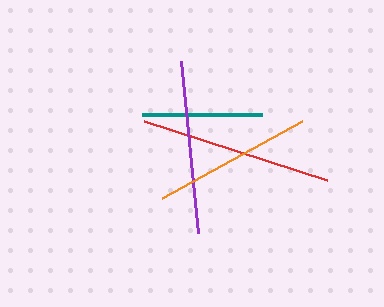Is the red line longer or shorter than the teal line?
The red line is longer than the teal line.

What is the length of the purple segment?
The purple segment is approximately 173 pixels long.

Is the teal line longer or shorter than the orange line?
The orange line is longer than the teal line.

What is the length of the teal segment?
The teal segment is approximately 120 pixels long.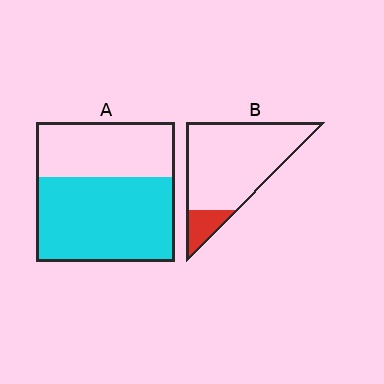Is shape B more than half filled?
No.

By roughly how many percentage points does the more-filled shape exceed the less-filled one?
By roughly 45 percentage points (A over B).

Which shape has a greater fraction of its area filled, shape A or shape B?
Shape A.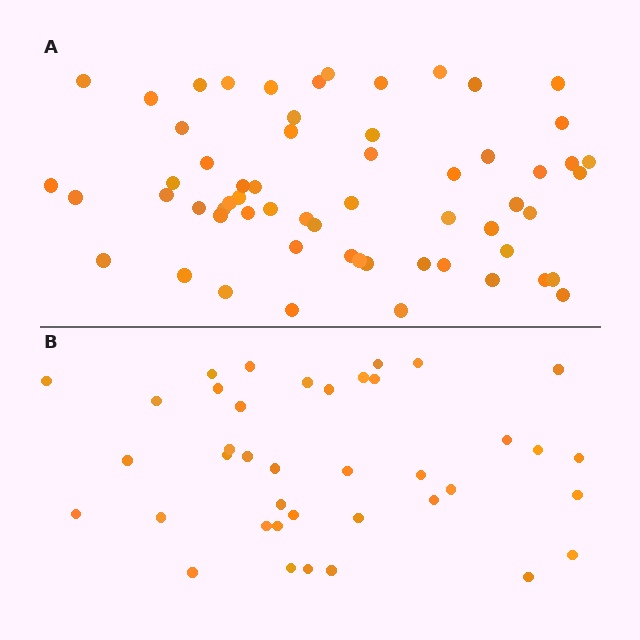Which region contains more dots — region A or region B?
Region A (the top region) has more dots.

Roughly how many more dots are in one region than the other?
Region A has approximately 20 more dots than region B.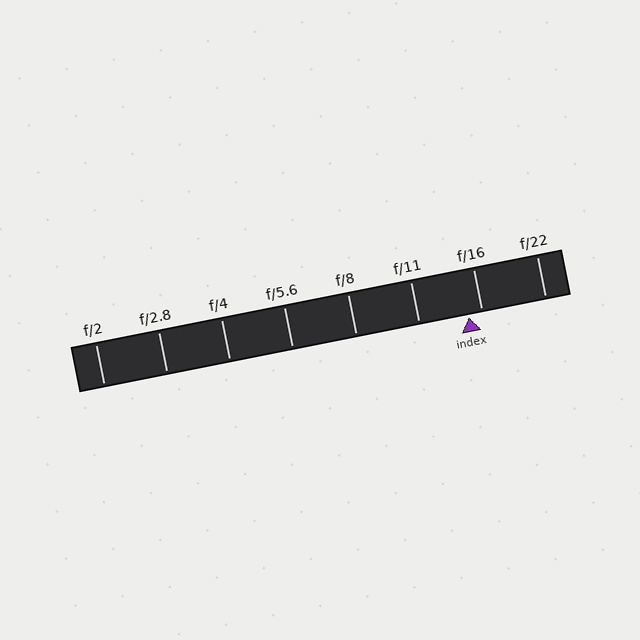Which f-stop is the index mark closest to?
The index mark is closest to f/16.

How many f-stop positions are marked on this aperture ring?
There are 8 f-stop positions marked.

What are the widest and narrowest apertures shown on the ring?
The widest aperture shown is f/2 and the narrowest is f/22.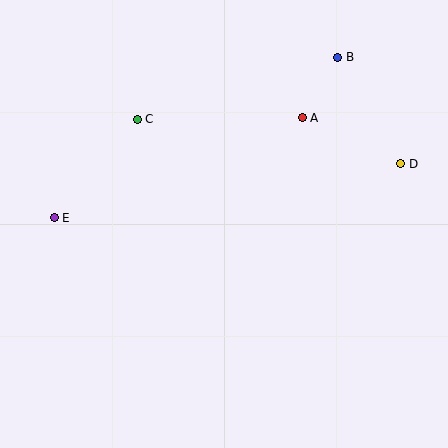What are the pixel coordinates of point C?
Point C is at (137, 119).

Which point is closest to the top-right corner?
Point B is closest to the top-right corner.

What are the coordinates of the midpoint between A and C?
The midpoint between A and C is at (220, 118).